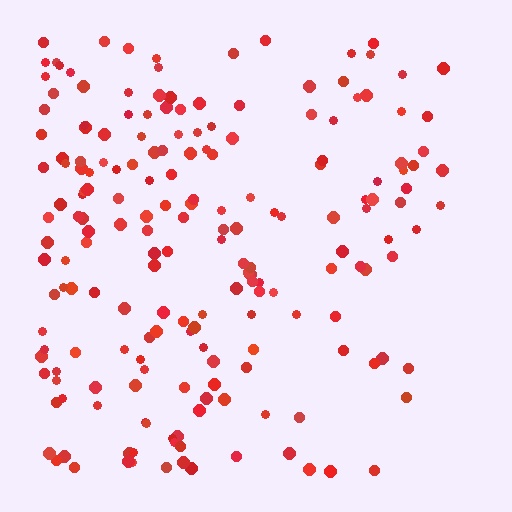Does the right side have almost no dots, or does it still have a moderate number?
Still a moderate number, just noticeably fewer than the left.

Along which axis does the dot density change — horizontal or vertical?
Horizontal.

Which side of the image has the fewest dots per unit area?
The right.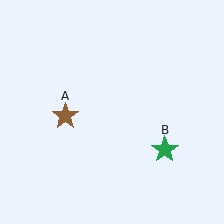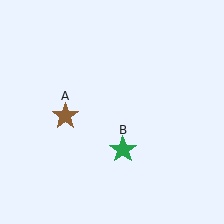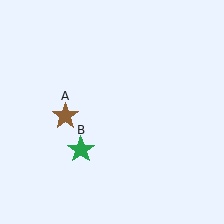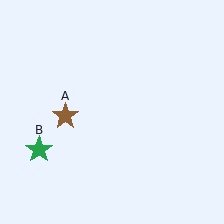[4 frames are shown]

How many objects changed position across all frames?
1 object changed position: green star (object B).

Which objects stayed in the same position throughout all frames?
Brown star (object A) remained stationary.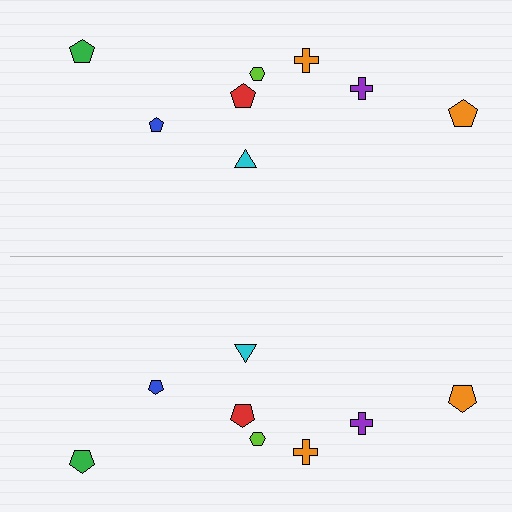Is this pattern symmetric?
Yes, this pattern has bilateral (reflection) symmetry.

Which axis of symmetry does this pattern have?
The pattern has a horizontal axis of symmetry running through the center of the image.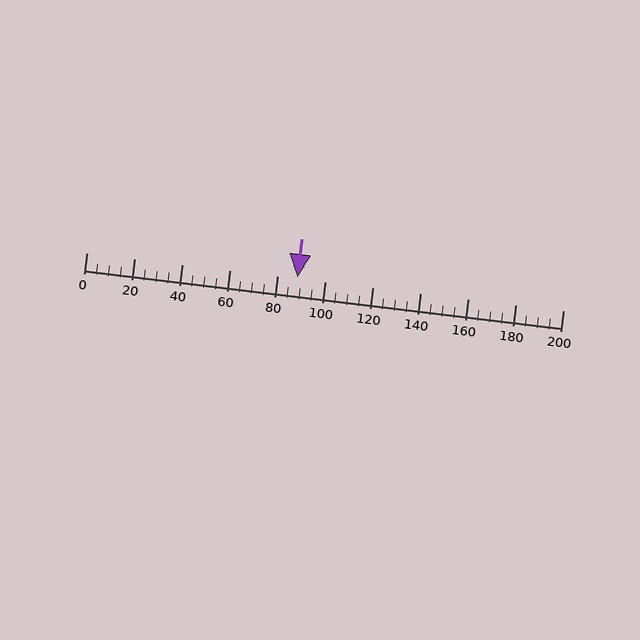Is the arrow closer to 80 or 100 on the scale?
The arrow is closer to 80.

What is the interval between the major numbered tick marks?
The major tick marks are spaced 20 units apart.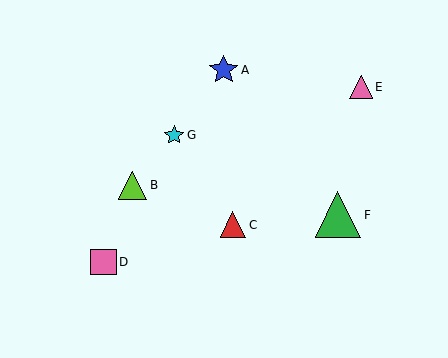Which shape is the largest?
The green triangle (labeled F) is the largest.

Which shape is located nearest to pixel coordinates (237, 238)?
The red triangle (labeled C) at (233, 225) is nearest to that location.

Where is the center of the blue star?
The center of the blue star is at (224, 70).